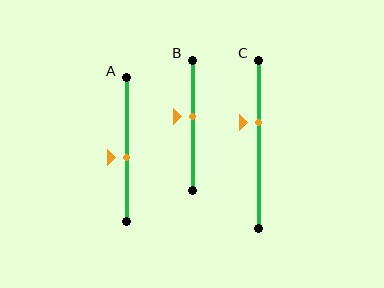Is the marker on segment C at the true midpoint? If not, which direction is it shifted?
No, the marker on segment C is shifted upward by about 13% of the segment length.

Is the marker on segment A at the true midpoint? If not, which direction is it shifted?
No, the marker on segment A is shifted downward by about 6% of the segment length.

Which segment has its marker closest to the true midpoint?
Segment A has its marker closest to the true midpoint.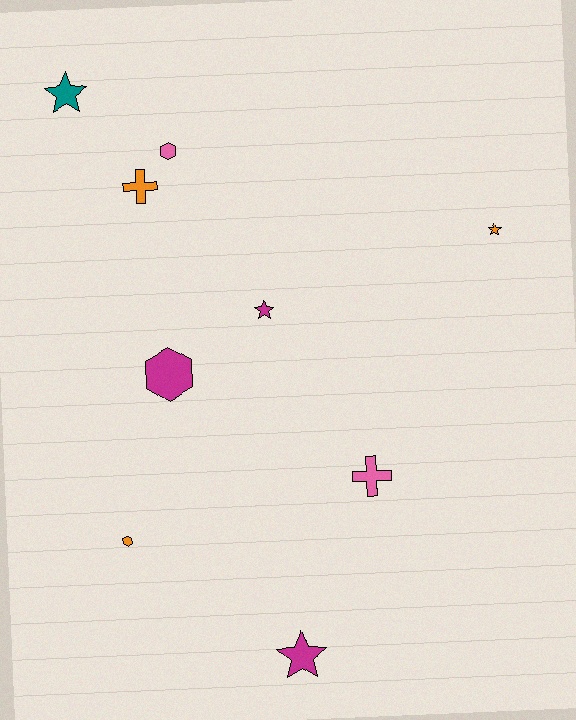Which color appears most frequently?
Orange, with 3 objects.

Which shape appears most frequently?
Star, with 4 objects.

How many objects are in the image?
There are 9 objects.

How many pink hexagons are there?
There is 1 pink hexagon.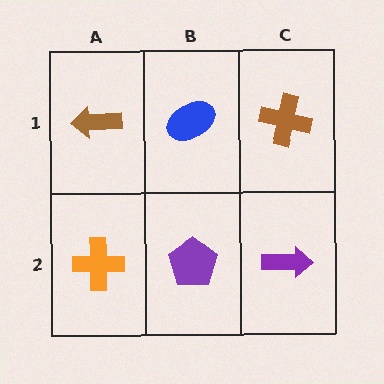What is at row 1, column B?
A blue ellipse.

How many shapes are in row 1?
3 shapes.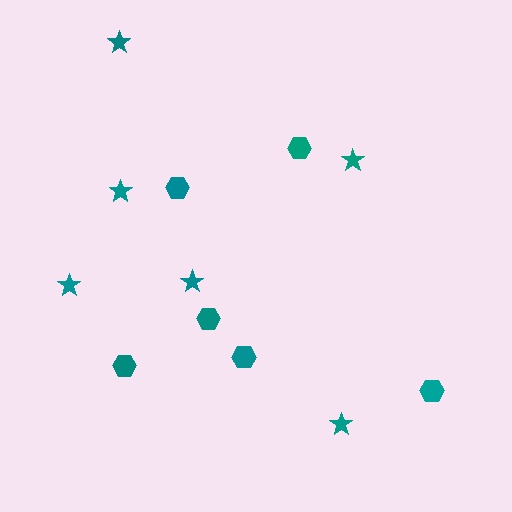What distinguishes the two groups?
There are 2 groups: one group of stars (6) and one group of hexagons (6).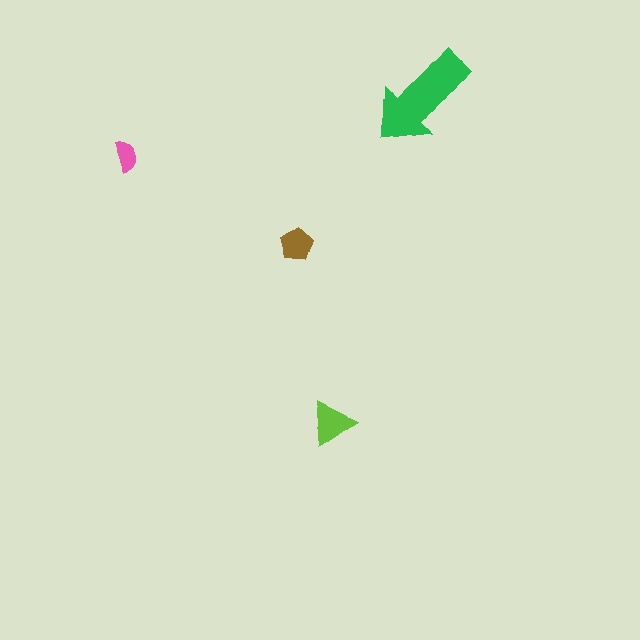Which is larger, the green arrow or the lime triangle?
The green arrow.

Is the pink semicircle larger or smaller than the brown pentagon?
Smaller.